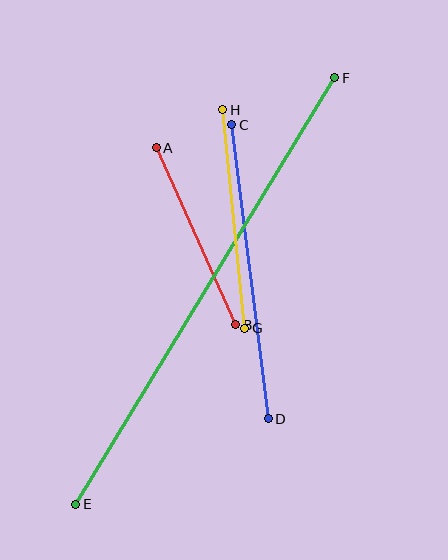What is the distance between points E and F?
The distance is approximately 499 pixels.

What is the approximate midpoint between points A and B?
The midpoint is at approximately (196, 236) pixels.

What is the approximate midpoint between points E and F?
The midpoint is at approximately (205, 291) pixels.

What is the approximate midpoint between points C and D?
The midpoint is at approximately (250, 272) pixels.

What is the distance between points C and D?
The distance is approximately 296 pixels.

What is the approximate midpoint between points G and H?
The midpoint is at approximately (234, 219) pixels.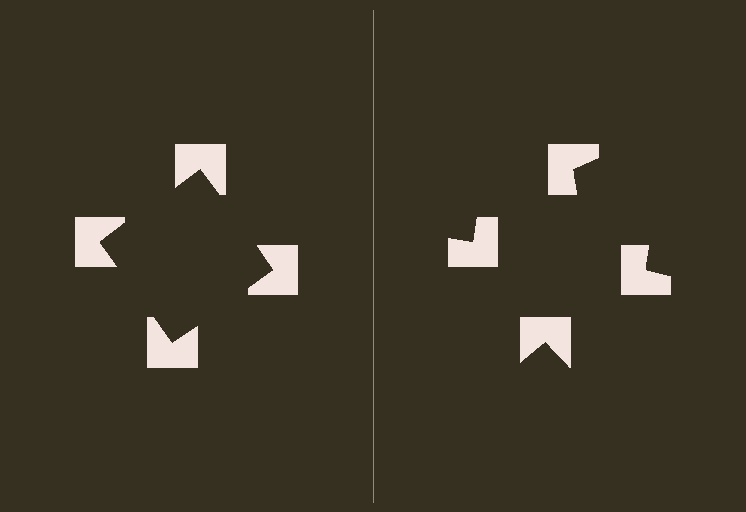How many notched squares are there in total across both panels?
8 — 4 on each side.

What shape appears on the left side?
An illusory square.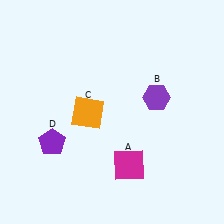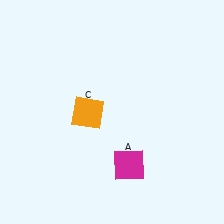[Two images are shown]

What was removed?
The purple hexagon (B), the purple pentagon (D) were removed in Image 2.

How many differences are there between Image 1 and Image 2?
There are 2 differences between the two images.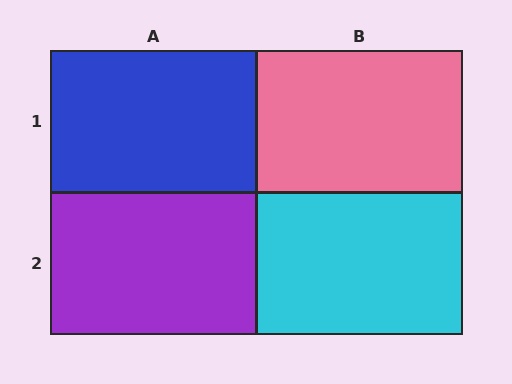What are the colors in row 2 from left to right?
Purple, cyan.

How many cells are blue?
1 cell is blue.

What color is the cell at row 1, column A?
Blue.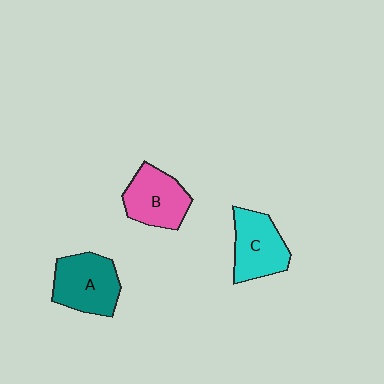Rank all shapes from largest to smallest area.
From largest to smallest: A (teal), C (cyan), B (pink).